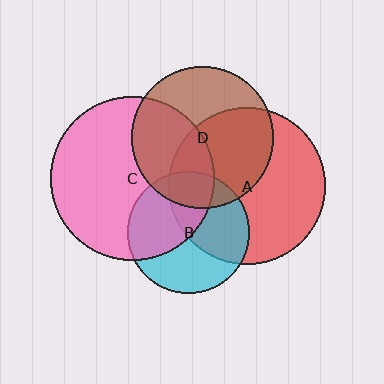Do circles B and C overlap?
Yes.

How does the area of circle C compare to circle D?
Approximately 1.4 times.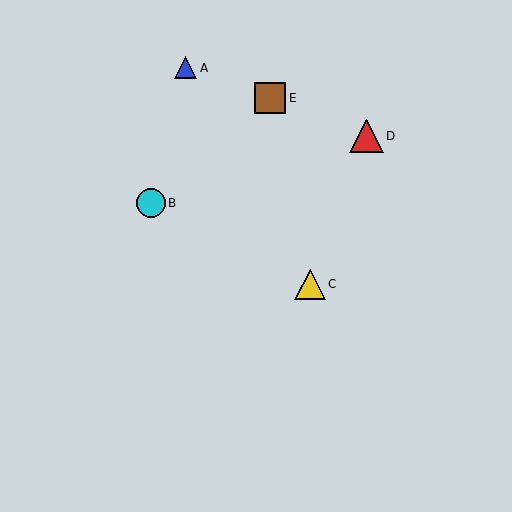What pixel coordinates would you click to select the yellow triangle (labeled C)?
Click at (310, 284) to select the yellow triangle C.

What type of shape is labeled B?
Shape B is a cyan circle.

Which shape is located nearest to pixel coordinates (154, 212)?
The cyan circle (labeled B) at (151, 203) is nearest to that location.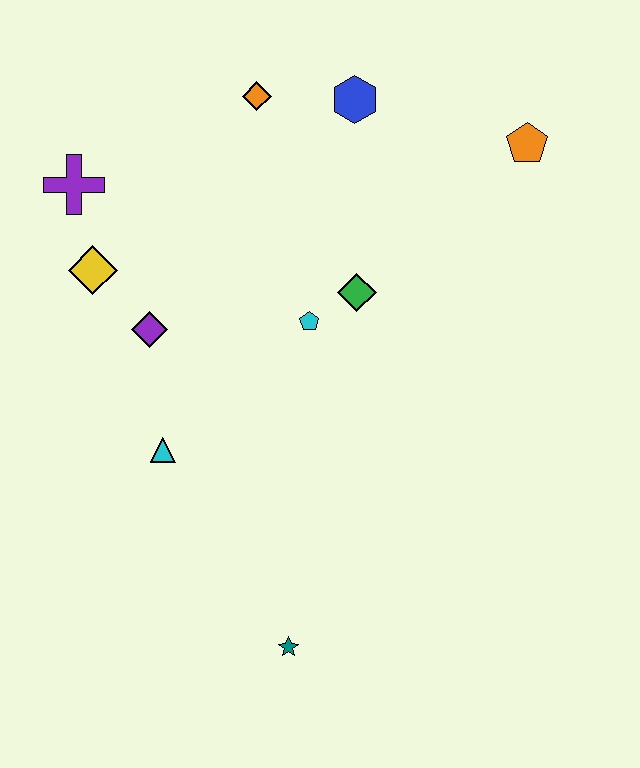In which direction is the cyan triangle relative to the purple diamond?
The cyan triangle is below the purple diamond.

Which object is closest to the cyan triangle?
The purple diamond is closest to the cyan triangle.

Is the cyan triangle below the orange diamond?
Yes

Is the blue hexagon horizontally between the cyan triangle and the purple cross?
No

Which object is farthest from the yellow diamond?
The orange pentagon is farthest from the yellow diamond.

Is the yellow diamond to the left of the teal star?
Yes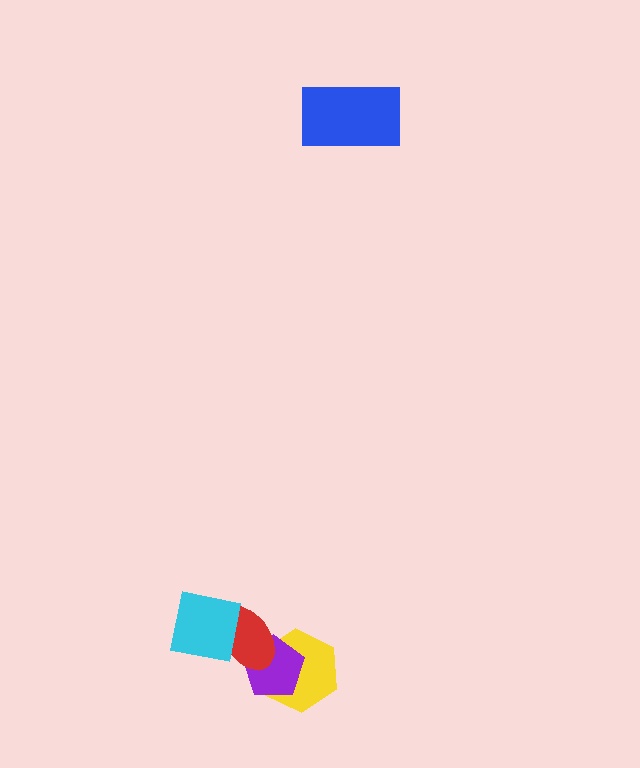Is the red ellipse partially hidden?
Yes, it is partially covered by another shape.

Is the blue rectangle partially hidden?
No, no other shape covers it.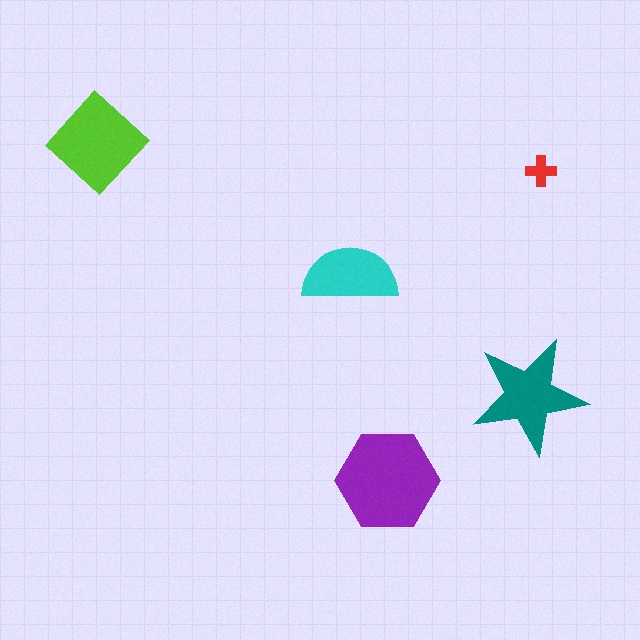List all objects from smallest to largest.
The red cross, the cyan semicircle, the teal star, the lime diamond, the purple hexagon.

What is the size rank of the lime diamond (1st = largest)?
2nd.